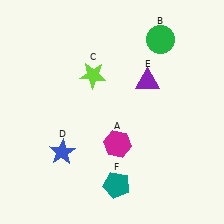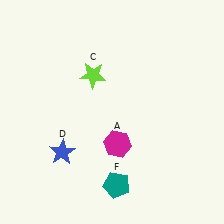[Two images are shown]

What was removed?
The green circle (B), the purple triangle (E) were removed in Image 2.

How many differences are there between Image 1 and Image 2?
There are 2 differences between the two images.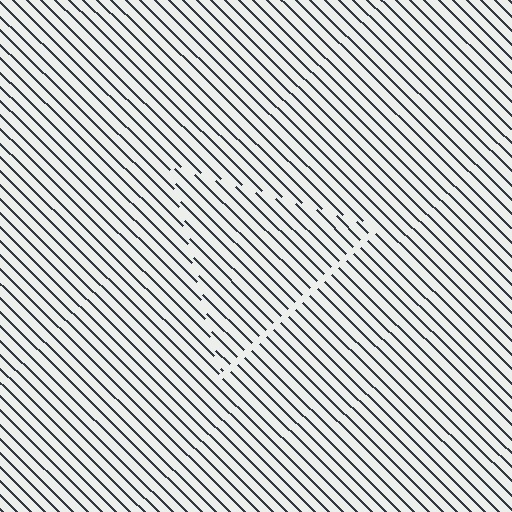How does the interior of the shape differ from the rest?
The interior of the shape contains the same grating, shifted by half a period — the contour is defined by the phase discontinuity where line-ends from the inner and outer gratings abut.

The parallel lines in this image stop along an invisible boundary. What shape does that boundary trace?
An illusory triangle. The interior of the shape contains the same grating, shifted by half a period — the contour is defined by the phase discontinuity where line-ends from the inner and outer gratings abut.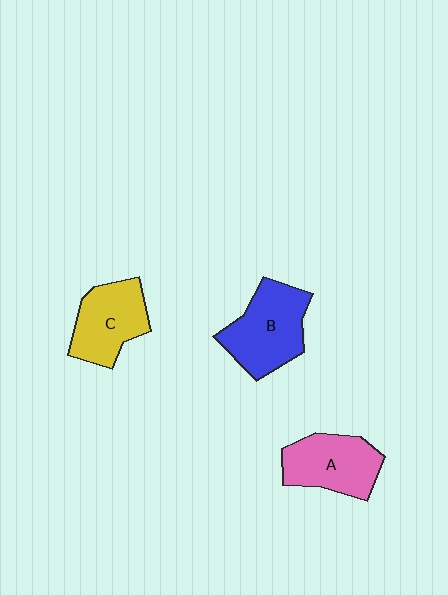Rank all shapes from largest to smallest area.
From largest to smallest: B (blue), A (pink), C (yellow).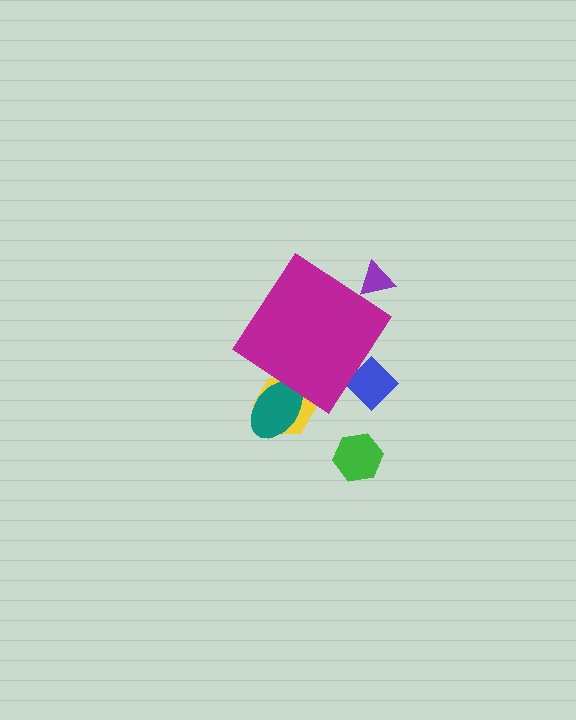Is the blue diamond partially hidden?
Yes, the blue diamond is partially hidden behind the magenta diamond.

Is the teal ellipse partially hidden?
Yes, the teal ellipse is partially hidden behind the magenta diamond.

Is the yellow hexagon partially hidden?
Yes, the yellow hexagon is partially hidden behind the magenta diamond.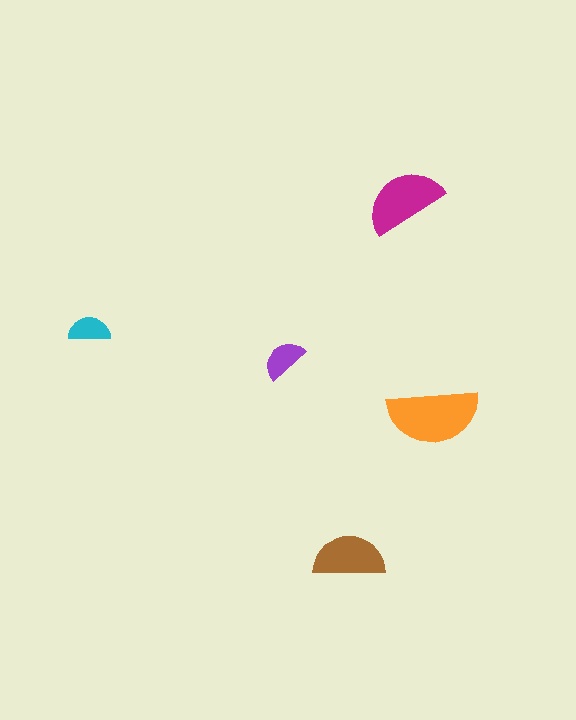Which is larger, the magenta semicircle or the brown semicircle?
The magenta one.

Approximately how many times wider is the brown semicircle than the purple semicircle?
About 1.5 times wider.